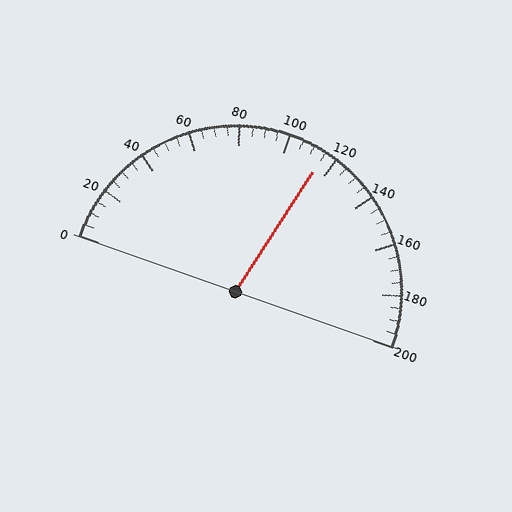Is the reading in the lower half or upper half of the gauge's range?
The reading is in the upper half of the range (0 to 200).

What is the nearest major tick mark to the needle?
The nearest major tick mark is 120.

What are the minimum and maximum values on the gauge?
The gauge ranges from 0 to 200.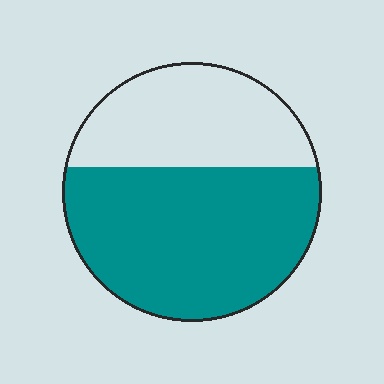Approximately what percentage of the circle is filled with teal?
Approximately 60%.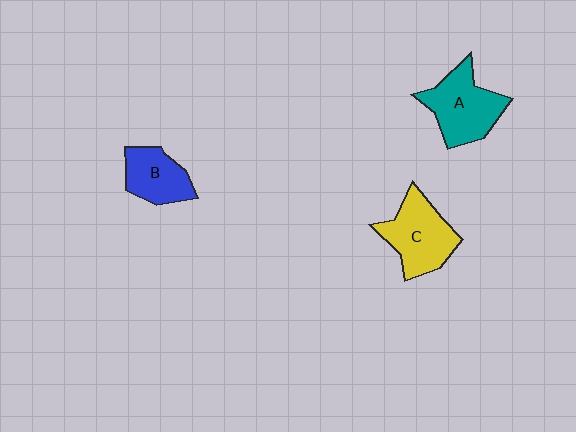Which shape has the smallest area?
Shape B (blue).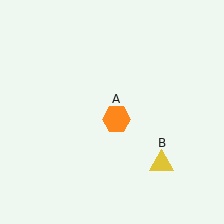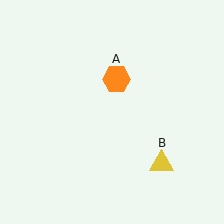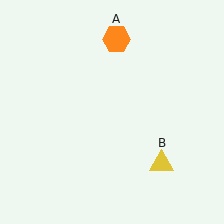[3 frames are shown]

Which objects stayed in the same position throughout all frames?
Yellow triangle (object B) remained stationary.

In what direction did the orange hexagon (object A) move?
The orange hexagon (object A) moved up.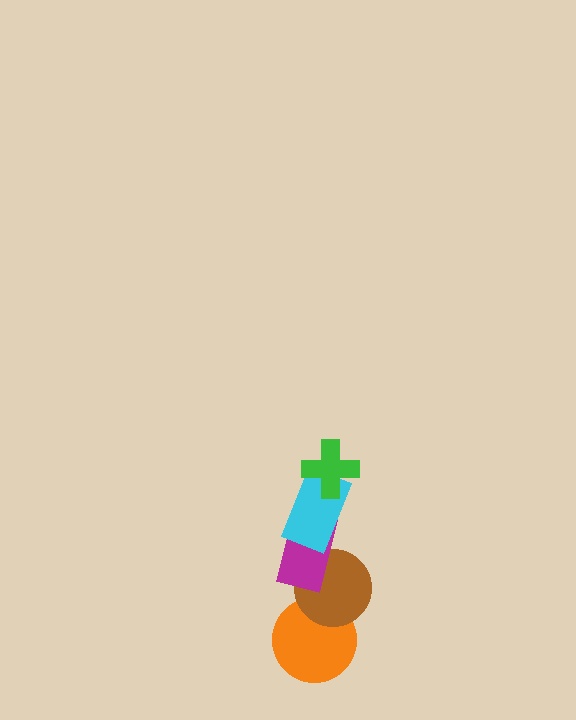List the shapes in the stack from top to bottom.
From top to bottom: the green cross, the cyan rectangle, the magenta rectangle, the brown circle, the orange circle.